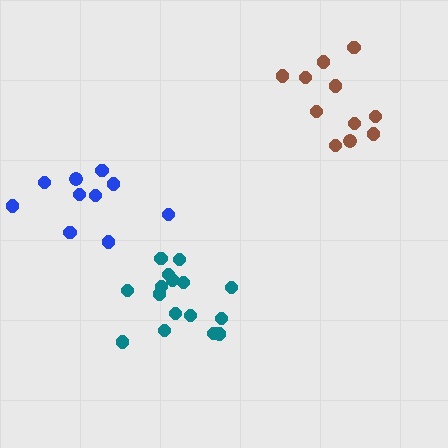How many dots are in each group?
Group 1: 10 dots, Group 2: 11 dots, Group 3: 16 dots (37 total).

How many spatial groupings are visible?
There are 3 spatial groupings.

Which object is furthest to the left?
The blue cluster is leftmost.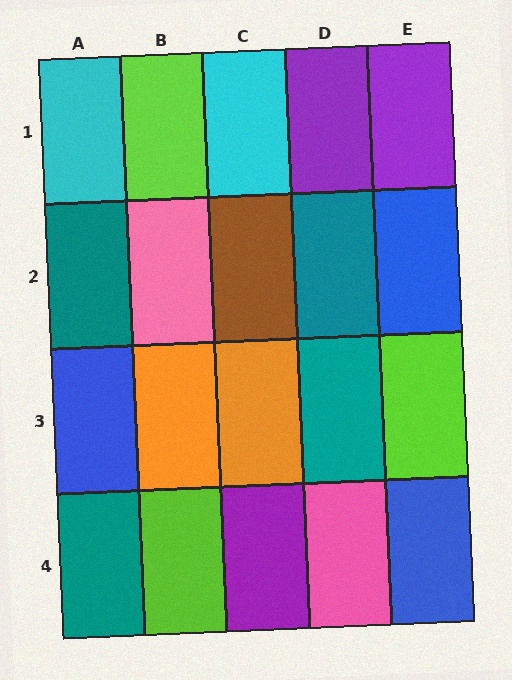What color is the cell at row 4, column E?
Blue.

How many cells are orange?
2 cells are orange.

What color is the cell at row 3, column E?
Lime.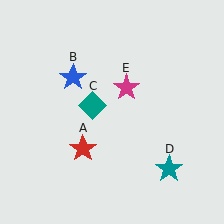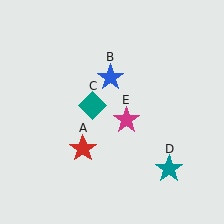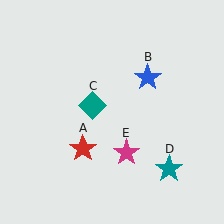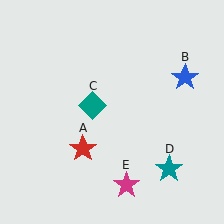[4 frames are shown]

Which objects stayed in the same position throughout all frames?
Red star (object A) and teal diamond (object C) and teal star (object D) remained stationary.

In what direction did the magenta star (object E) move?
The magenta star (object E) moved down.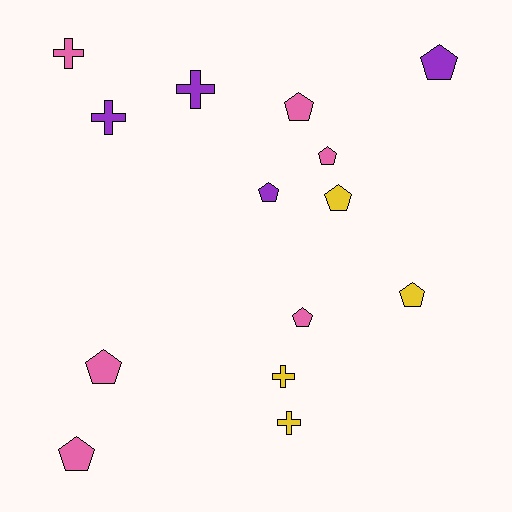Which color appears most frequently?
Pink, with 6 objects.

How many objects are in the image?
There are 14 objects.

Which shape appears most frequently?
Pentagon, with 9 objects.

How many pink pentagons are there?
There are 5 pink pentagons.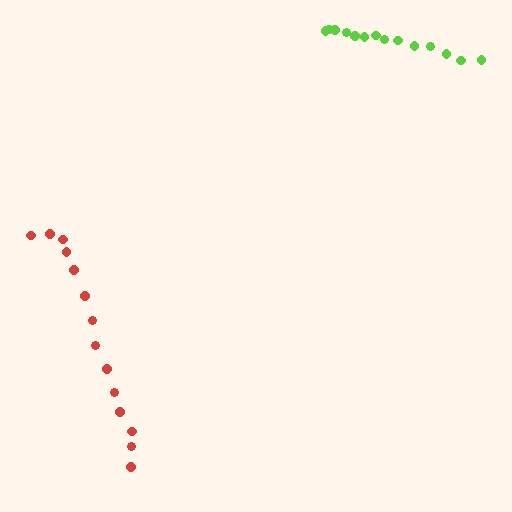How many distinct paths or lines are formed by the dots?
There are 2 distinct paths.